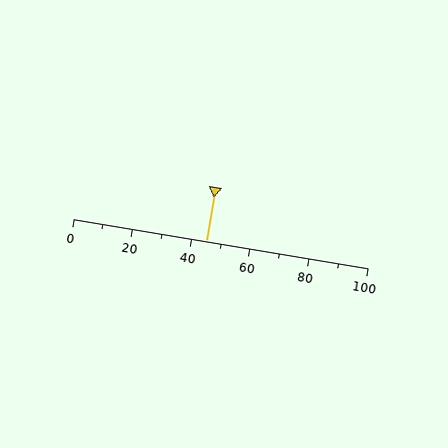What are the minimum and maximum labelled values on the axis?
The axis runs from 0 to 100.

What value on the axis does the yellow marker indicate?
The marker indicates approximately 45.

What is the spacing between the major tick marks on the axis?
The major ticks are spaced 20 apart.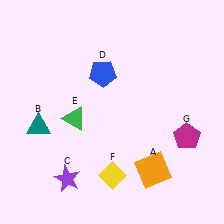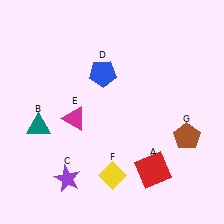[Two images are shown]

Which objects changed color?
A changed from orange to red. E changed from green to magenta. G changed from magenta to brown.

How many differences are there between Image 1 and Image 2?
There are 3 differences between the two images.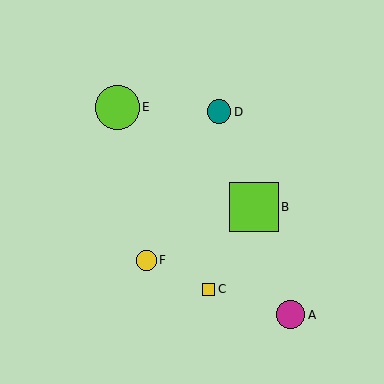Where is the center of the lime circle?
The center of the lime circle is at (117, 107).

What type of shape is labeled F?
Shape F is a yellow circle.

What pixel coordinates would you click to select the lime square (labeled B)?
Click at (254, 207) to select the lime square B.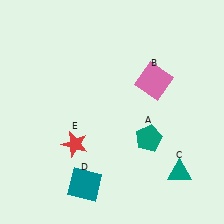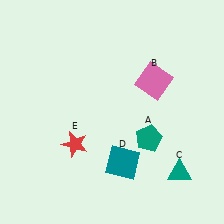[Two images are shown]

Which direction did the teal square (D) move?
The teal square (D) moved right.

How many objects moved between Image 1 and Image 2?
1 object moved between the two images.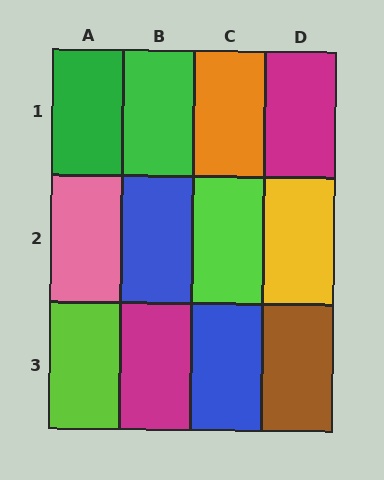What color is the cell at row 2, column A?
Pink.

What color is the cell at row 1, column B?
Green.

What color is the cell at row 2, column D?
Yellow.